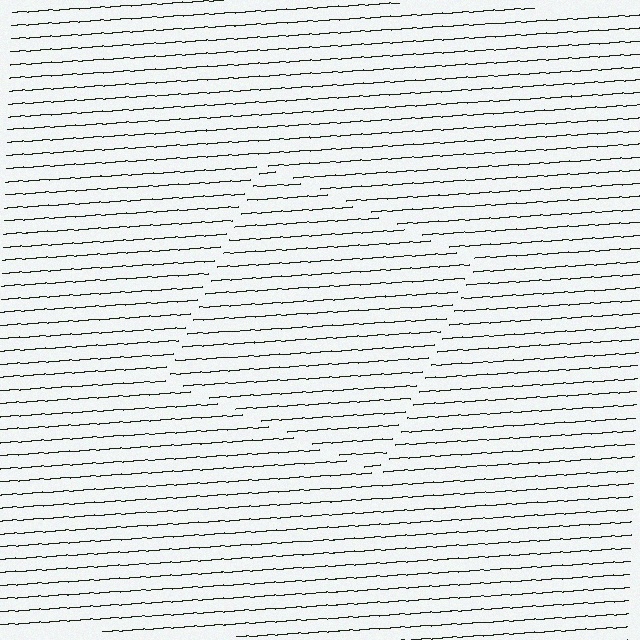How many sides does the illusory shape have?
4 sides — the line-ends trace a square.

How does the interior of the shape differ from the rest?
The interior of the shape contains the same grating, shifted by half a period — the contour is defined by the phase discontinuity where line-ends from the inner and outer gratings abut.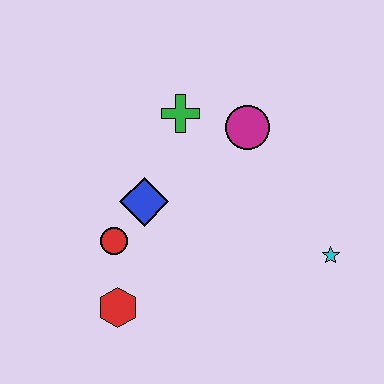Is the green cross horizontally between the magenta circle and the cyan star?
No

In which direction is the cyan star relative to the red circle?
The cyan star is to the right of the red circle.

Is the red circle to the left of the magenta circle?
Yes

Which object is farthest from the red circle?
The cyan star is farthest from the red circle.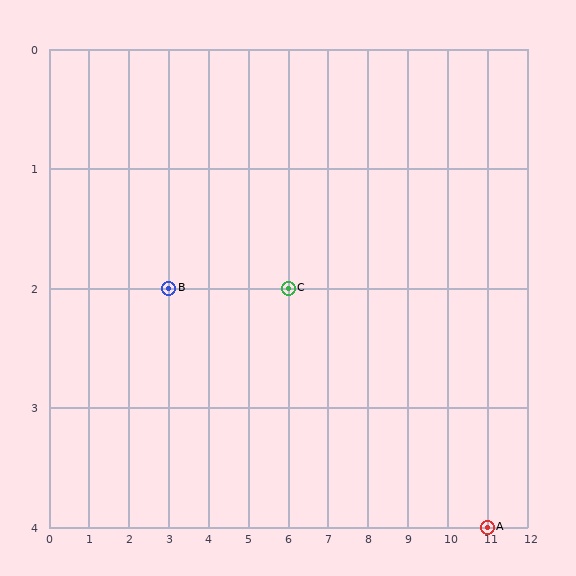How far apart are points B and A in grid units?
Points B and A are 8 columns and 2 rows apart (about 8.2 grid units diagonally).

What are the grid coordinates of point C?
Point C is at grid coordinates (6, 2).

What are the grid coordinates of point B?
Point B is at grid coordinates (3, 2).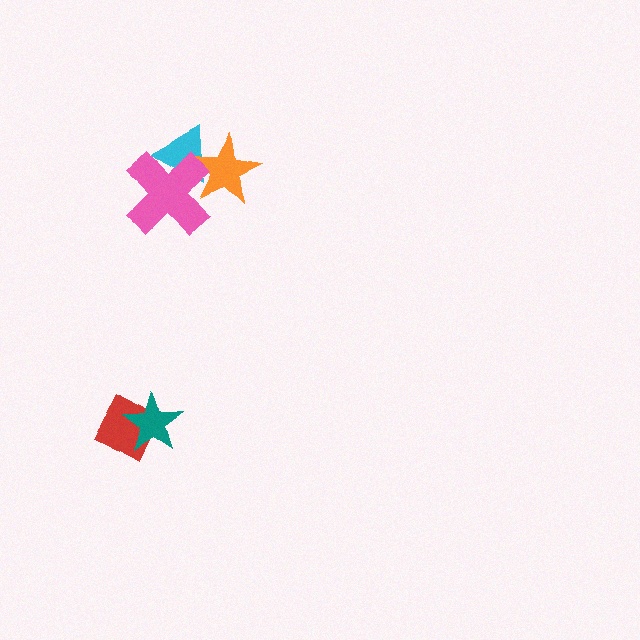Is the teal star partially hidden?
No, no other shape covers it.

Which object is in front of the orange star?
The pink cross is in front of the orange star.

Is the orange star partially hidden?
Yes, it is partially covered by another shape.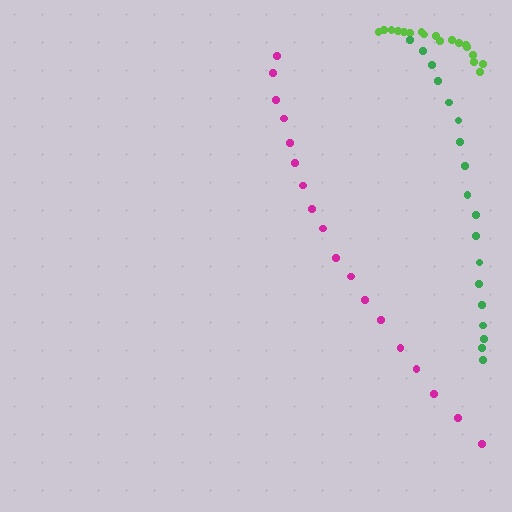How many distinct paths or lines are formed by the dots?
There are 3 distinct paths.